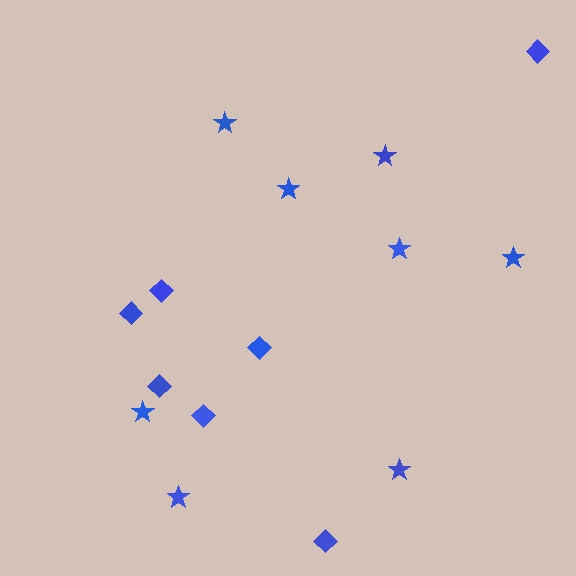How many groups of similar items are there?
There are 2 groups: one group of stars (8) and one group of diamonds (7).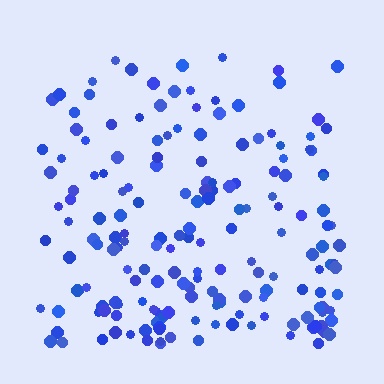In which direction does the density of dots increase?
From top to bottom, with the bottom side densest.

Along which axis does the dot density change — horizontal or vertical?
Vertical.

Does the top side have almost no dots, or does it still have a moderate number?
Still a moderate number, just noticeably fewer than the bottom.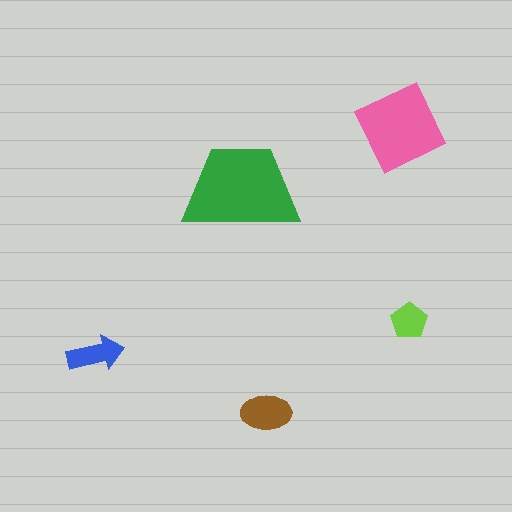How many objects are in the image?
There are 5 objects in the image.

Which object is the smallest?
The lime pentagon.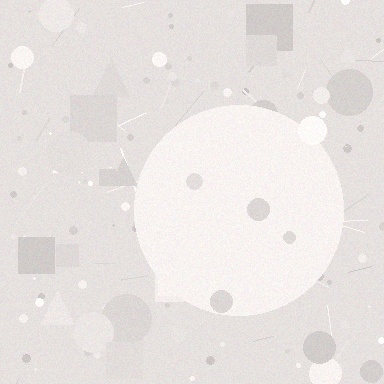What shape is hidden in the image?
A circle is hidden in the image.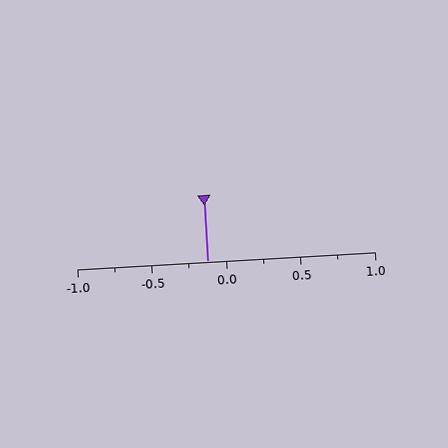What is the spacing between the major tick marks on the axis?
The major ticks are spaced 0.5 apart.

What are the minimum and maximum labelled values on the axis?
The axis runs from -1.0 to 1.0.